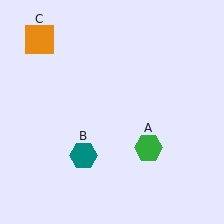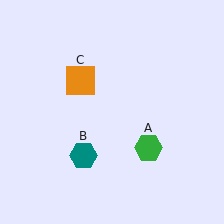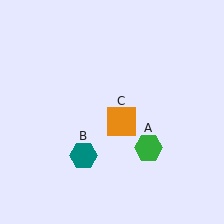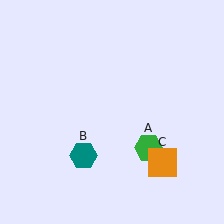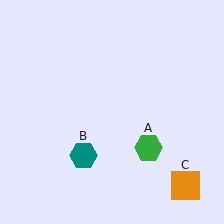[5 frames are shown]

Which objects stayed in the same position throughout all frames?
Green hexagon (object A) and teal hexagon (object B) remained stationary.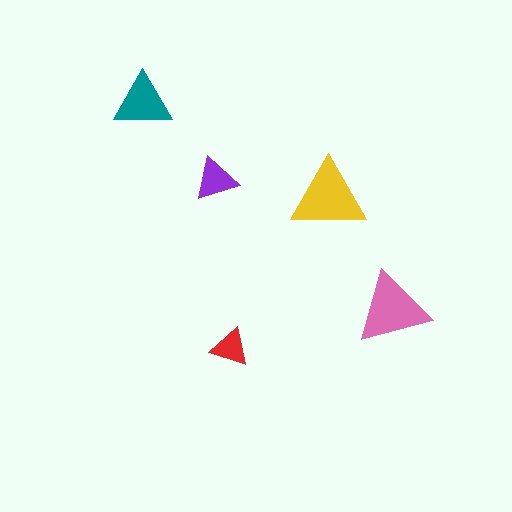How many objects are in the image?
There are 5 objects in the image.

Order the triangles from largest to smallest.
the yellow one, the pink one, the teal one, the purple one, the red one.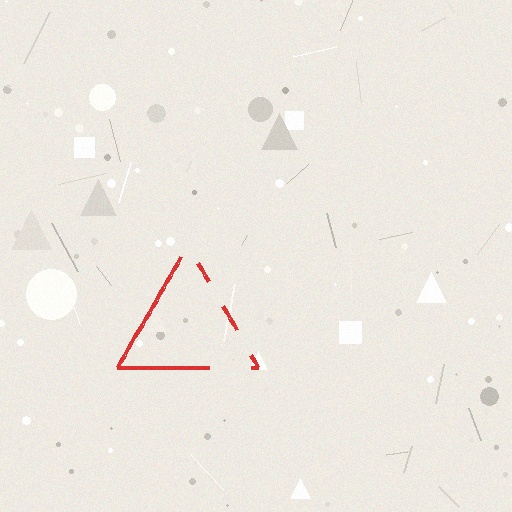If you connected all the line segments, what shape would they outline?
They would outline a triangle.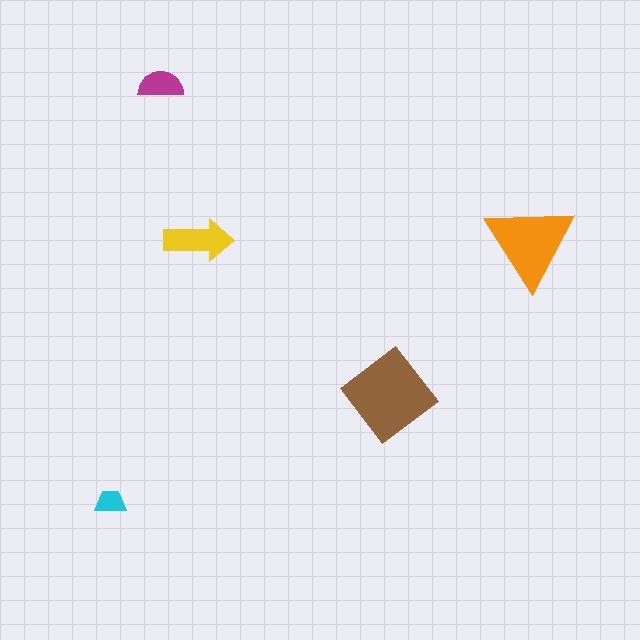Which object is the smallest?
The cyan trapezoid.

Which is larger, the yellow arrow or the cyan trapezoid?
The yellow arrow.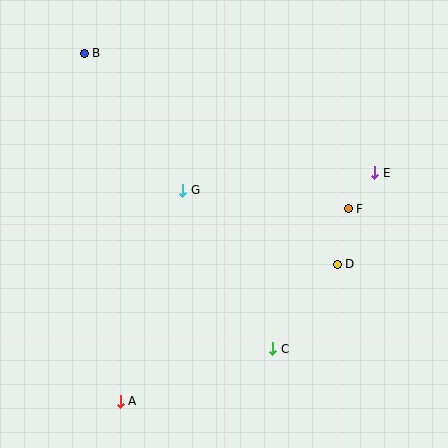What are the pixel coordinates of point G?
Point G is at (183, 190).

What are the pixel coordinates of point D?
Point D is at (337, 265).